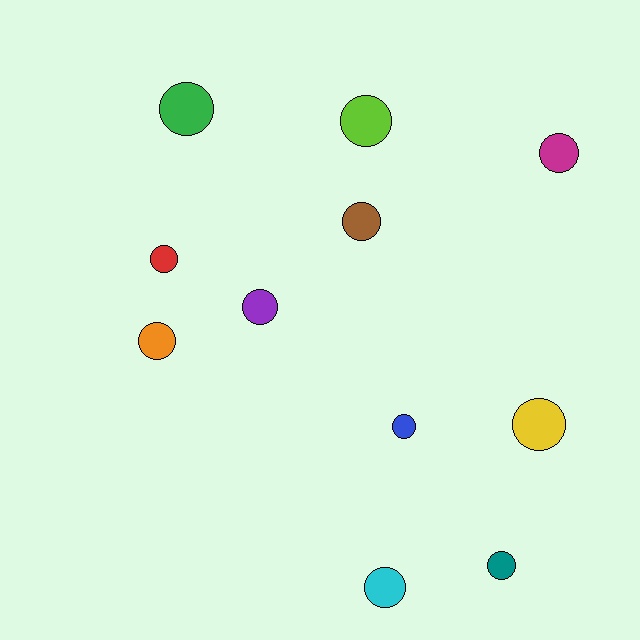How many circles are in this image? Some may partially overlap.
There are 11 circles.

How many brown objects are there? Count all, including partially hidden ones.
There is 1 brown object.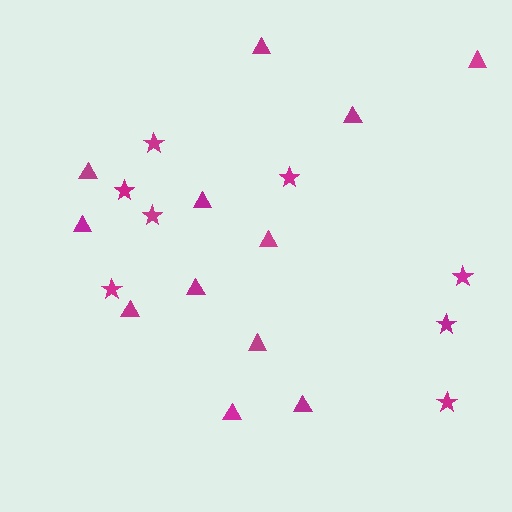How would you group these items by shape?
There are 2 groups: one group of stars (8) and one group of triangles (12).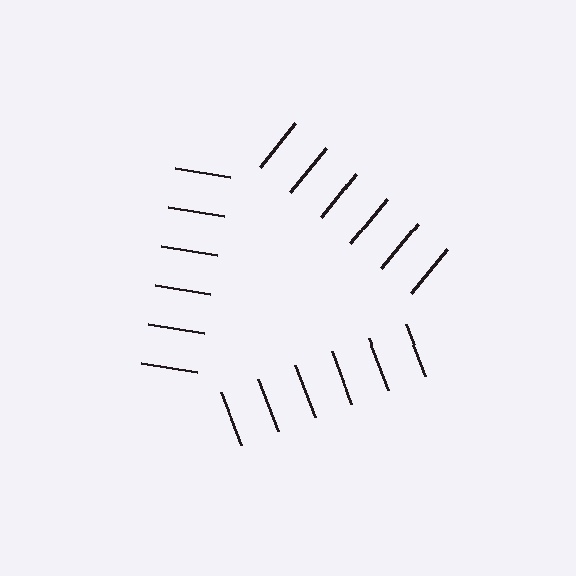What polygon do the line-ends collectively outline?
An illusory triangle — the line segments terminate on its edges but no continuous stroke is drawn.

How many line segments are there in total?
18 — 6 along each of the 3 edges.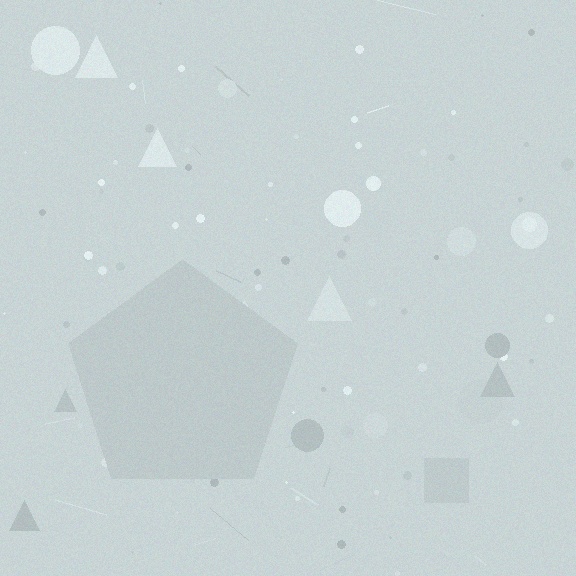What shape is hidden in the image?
A pentagon is hidden in the image.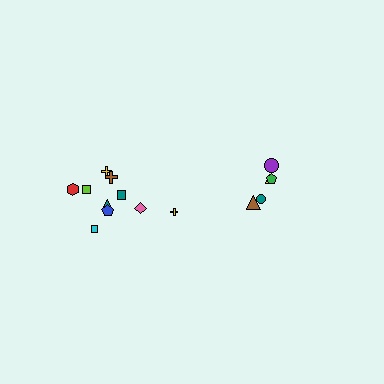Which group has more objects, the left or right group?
The left group.